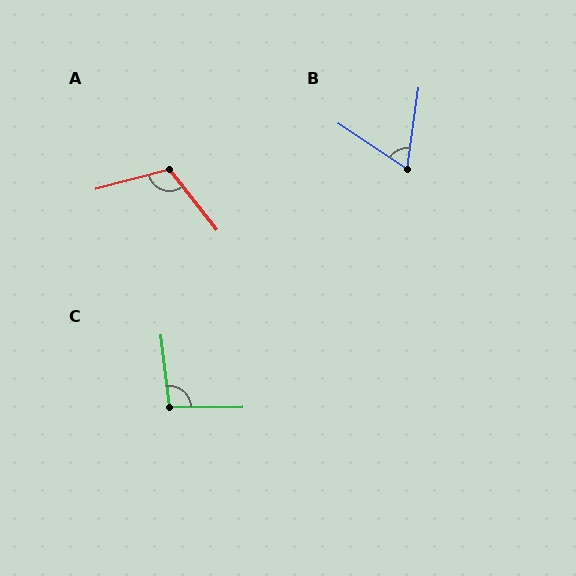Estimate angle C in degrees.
Approximately 96 degrees.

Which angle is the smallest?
B, at approximately 65 degrees.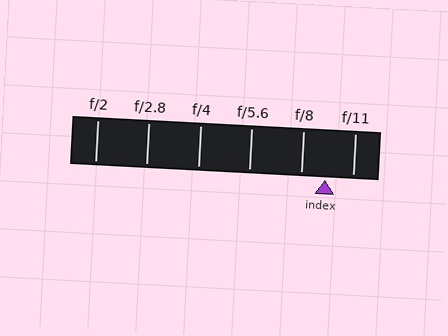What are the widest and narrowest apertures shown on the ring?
The widest aperture shown is f/2 and the narrowest is f/11.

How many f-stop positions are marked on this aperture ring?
There are 6 f-stop positions marked.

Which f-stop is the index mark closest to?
The index mark is closest to f/8.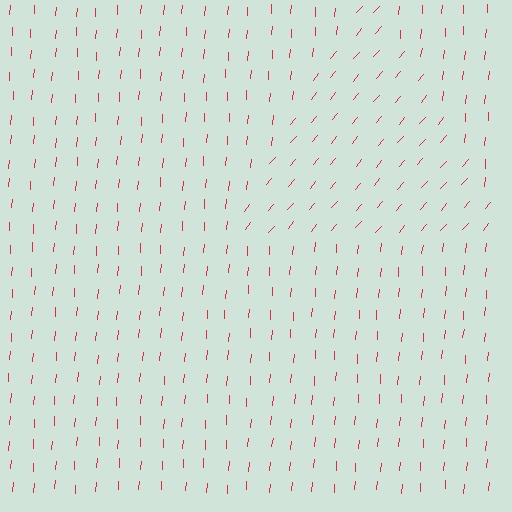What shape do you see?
I see a triangle.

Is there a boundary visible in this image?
Yes, there is a texture boundary formed by a change in line orientation.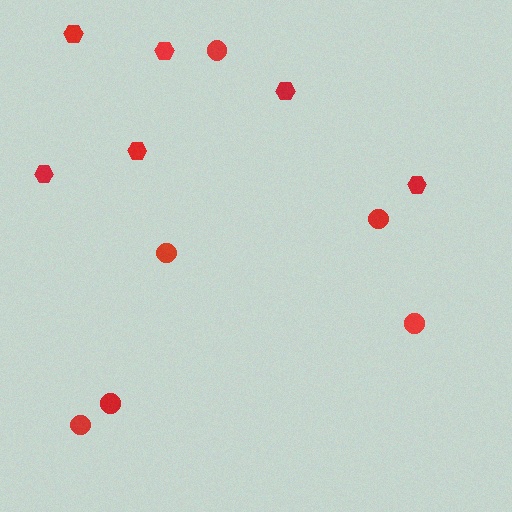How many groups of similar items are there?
There are 2 groups: one group of hexagons (6) and one group of circles (6).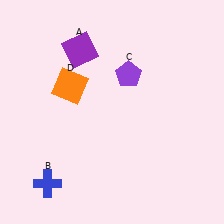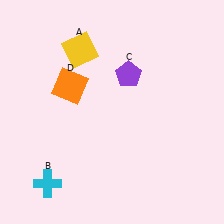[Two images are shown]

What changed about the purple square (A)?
In Image 1, A is purple. In Image 2, it changed to yellow.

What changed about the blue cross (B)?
In Image 1, B is blue. In Image 2, it changed to cyan.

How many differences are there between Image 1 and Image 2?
There are 2 differences between the two images.